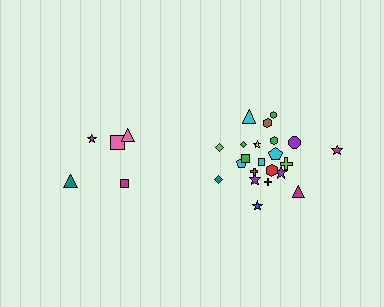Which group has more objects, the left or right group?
The right group.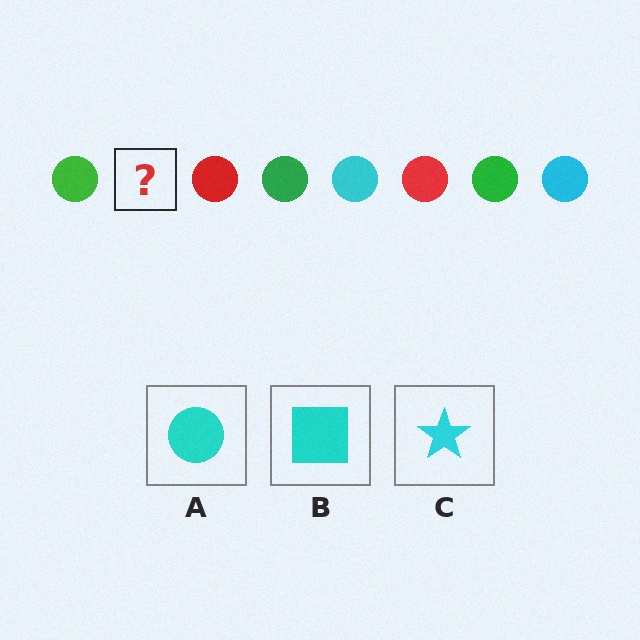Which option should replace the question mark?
Option A.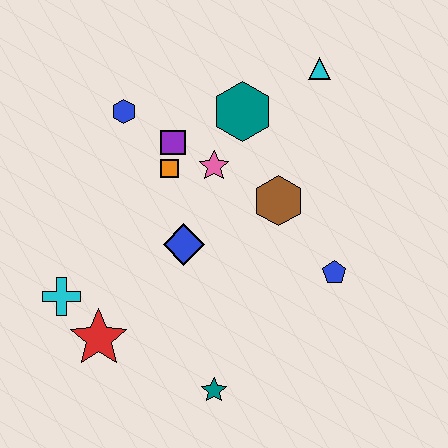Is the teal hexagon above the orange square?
Yes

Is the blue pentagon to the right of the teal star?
Yes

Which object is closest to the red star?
The cyan cross is closest to the red star.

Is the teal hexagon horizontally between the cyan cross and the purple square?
No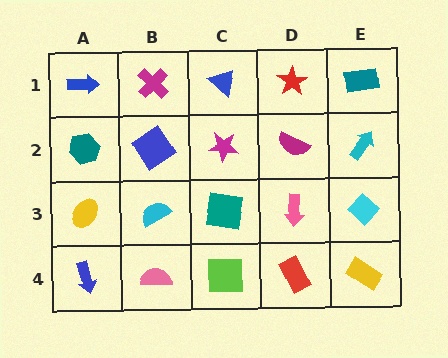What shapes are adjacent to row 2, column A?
A blue arrow (row 1, column A), a yellow ellipse (row 3, column A), a blue diamond (row 2, column B).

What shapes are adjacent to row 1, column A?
A teal hexagon (row 2, column A), a magenta cross (row 1, column B).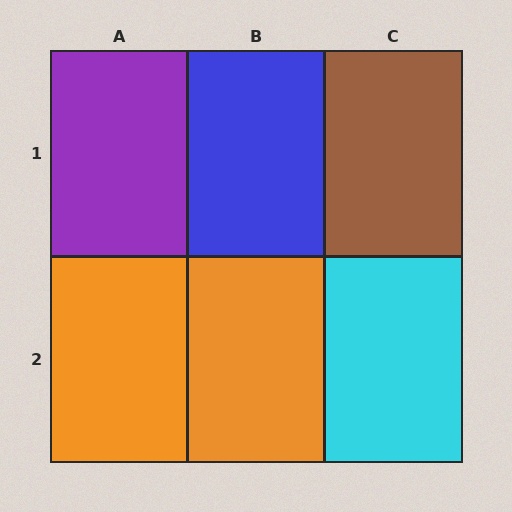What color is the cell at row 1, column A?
Purple.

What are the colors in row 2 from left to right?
Orange, orange, cyan.